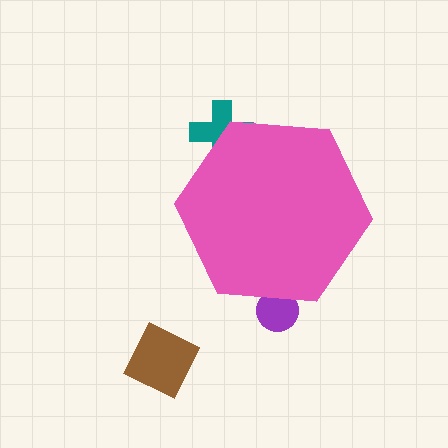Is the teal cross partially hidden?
Yes, the teal cross is partially hidden behind the pink hexagon.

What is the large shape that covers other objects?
A pink hexagon.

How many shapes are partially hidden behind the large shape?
2 shapes are partially hidden.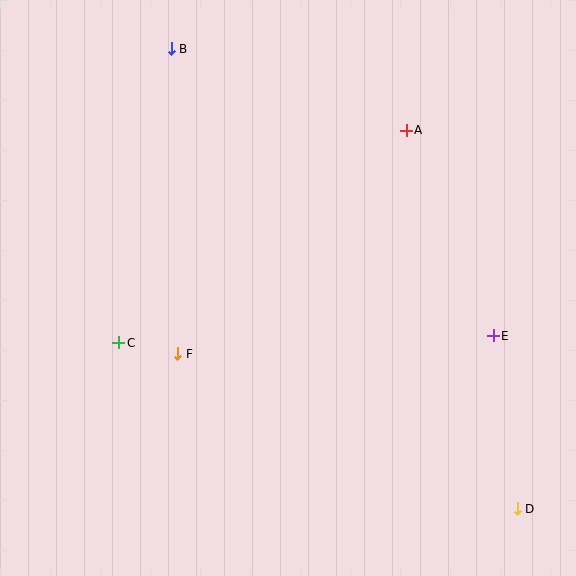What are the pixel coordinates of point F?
Point F is at (178, 354).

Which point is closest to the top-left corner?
Point B is closest to the top-left corner.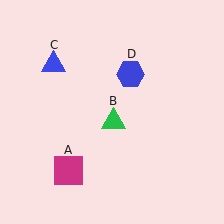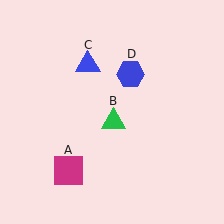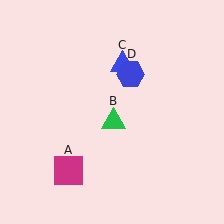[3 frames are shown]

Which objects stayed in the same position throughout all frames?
Magenta square (object A) and green triangle (object B) and blue hexagon (object D) remained stationary.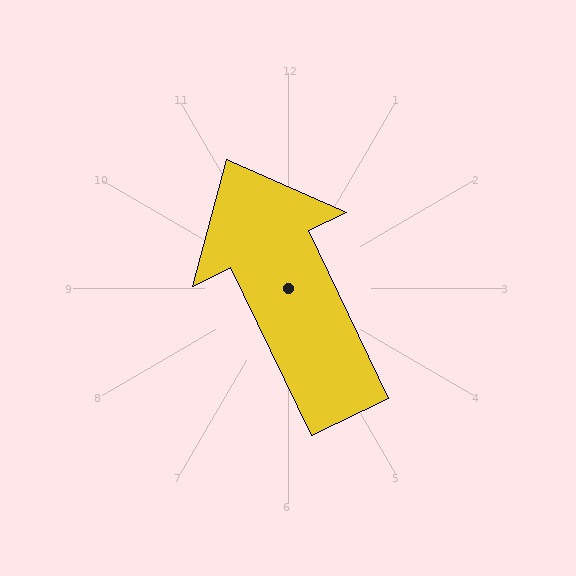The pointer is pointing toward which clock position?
Roughly 11 o'clock.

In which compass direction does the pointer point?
Northwest.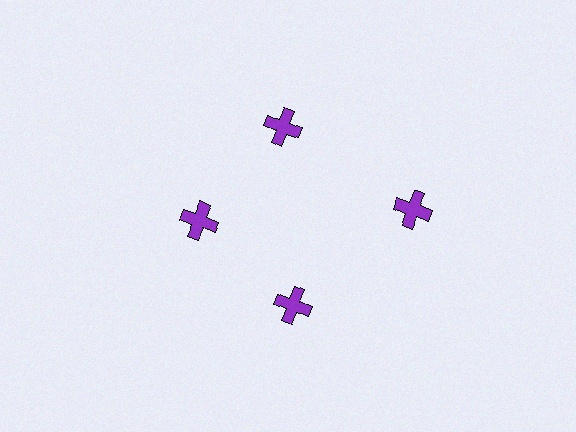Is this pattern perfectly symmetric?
No. The 4 purple crosses are arranged in a ring, but one element near the 3 o'clock position is pushed outward from the center, breaking the 4-fold rotational symmetry.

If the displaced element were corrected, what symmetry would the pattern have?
It would have 4-fold rotational symmetry — the pattern would map onto itself every 90 degrees.